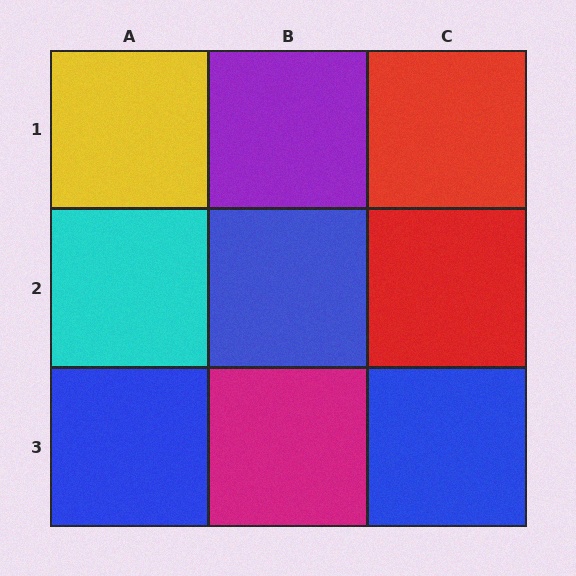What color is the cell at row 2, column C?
Red.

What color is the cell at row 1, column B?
Purple.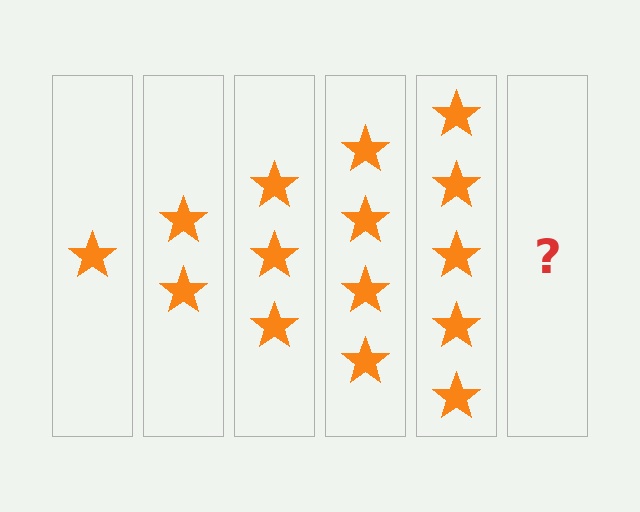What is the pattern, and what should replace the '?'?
The pattern is that each step adds one more star. The '?' should be 6 stars.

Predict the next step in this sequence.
The next step is 6 stars.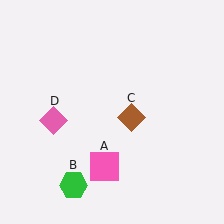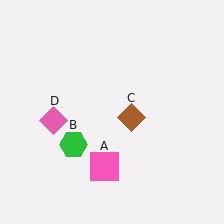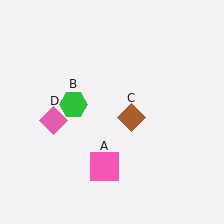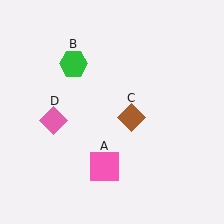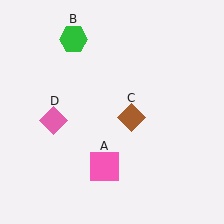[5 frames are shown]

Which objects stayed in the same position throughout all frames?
Pink square (object A) and brown diamond (object C) and pink diamond (object D) remained stationary.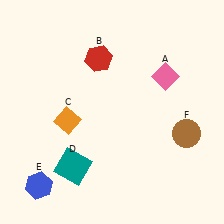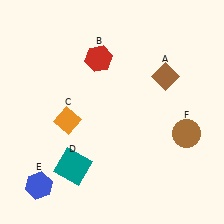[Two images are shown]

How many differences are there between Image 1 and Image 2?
There is 1 difference between the two images.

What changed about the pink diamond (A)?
In Image 1, A is pink. In Image 2, it changed to brown.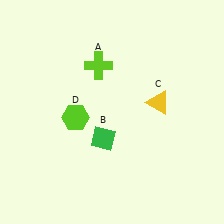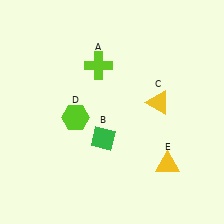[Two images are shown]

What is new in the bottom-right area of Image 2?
A yellow triangle (E) was added in the bottom-right area of Image 2.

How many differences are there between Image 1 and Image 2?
There is 1 difference between the two images.